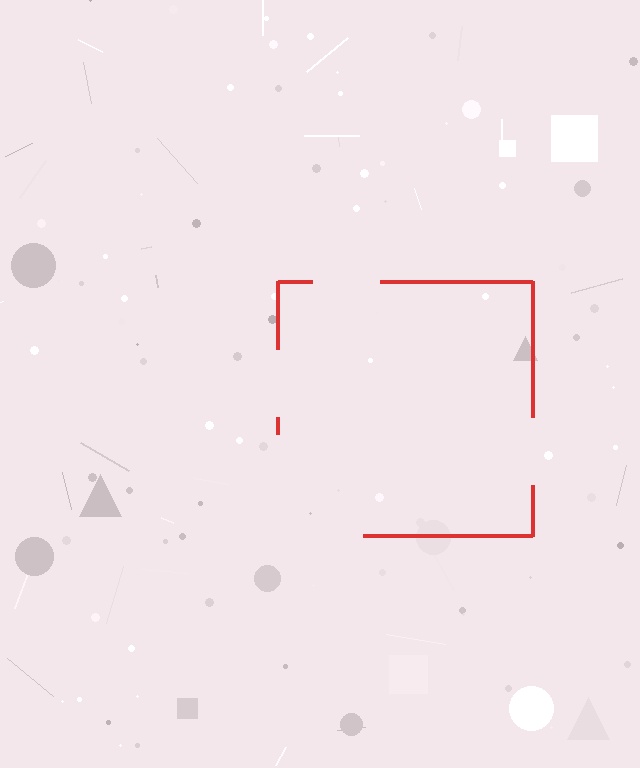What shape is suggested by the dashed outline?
The dashed outline suggests a square.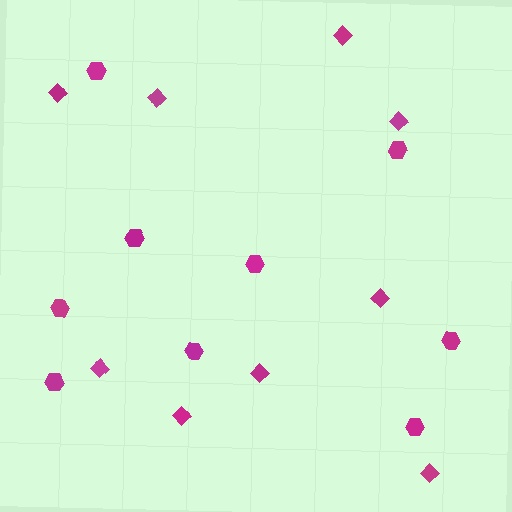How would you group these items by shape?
There are 2 groups: one group of hexagons (9) and one group of diamonds (9).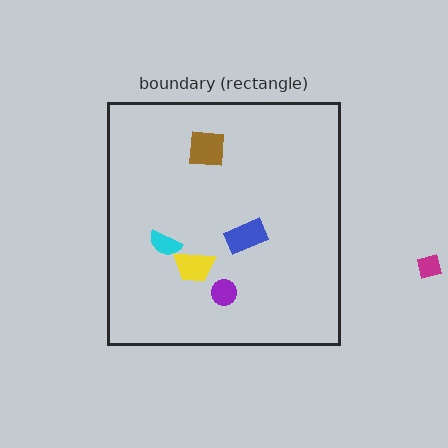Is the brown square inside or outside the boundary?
Inside.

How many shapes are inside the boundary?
5 inside, 1 outside.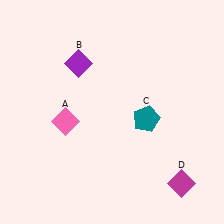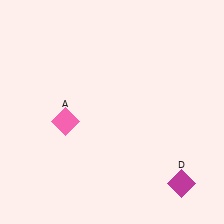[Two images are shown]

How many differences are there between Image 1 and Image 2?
There are 2 differences between the two images.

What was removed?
The purple diamond (B), the teal pentagon (C) were removed in Image 2.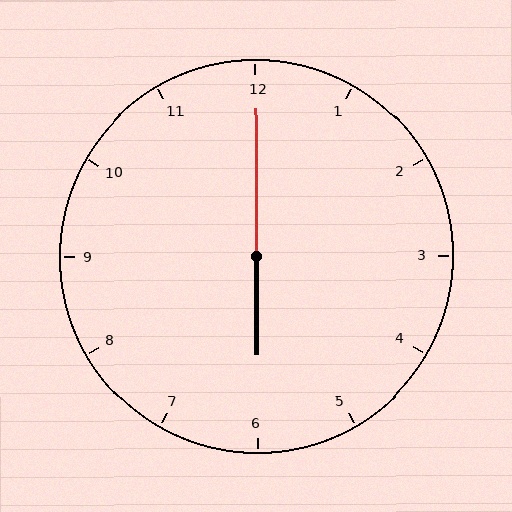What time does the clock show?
6:00.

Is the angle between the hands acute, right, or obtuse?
It is obtuse.